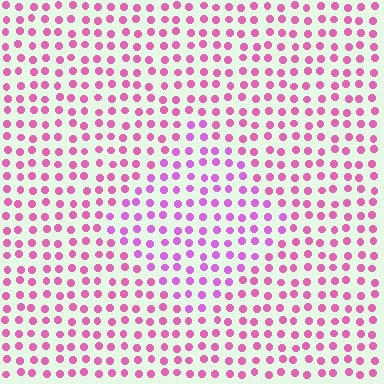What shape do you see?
I see a diamond.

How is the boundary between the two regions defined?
The boundary is defined purely by a slight shift in hue (about 26 degrees). Spacing, size, and orientation are identical on both sides.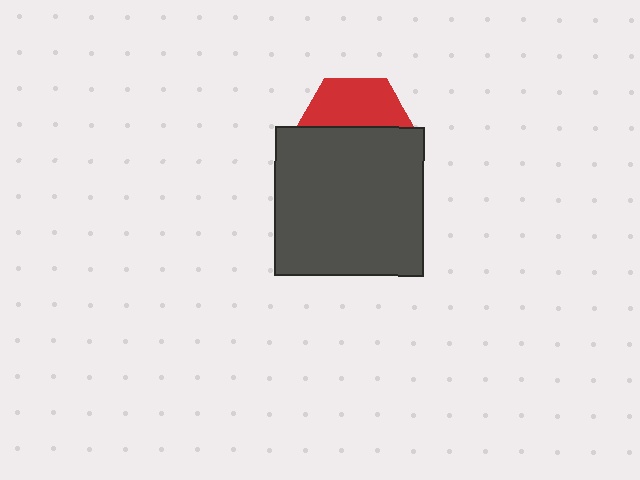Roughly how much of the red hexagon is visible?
A small part of it is visible (roughly 42%).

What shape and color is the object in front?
The object in front is a dark gray square.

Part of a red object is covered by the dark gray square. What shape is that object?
It is a hexagon.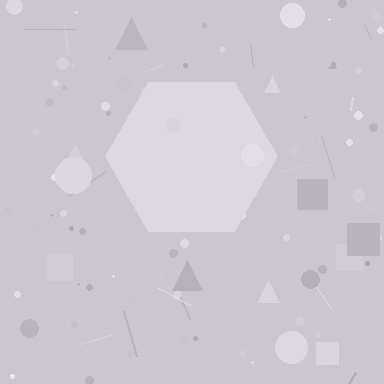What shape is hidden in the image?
A hexagon is hidden in the image.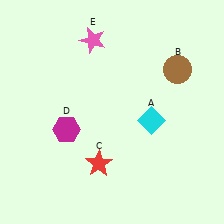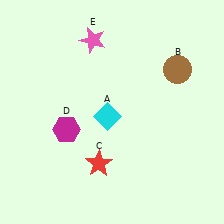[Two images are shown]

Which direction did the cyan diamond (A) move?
The cyan diamond (A) moved left.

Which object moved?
The cyan diamond (A) moved left.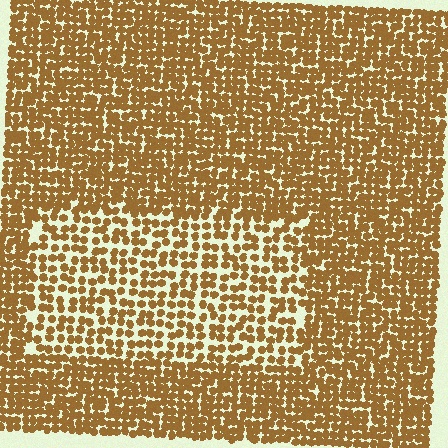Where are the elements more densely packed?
The elements are more densely packed outside the rectangle boundary.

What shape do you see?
I see a rectangle.